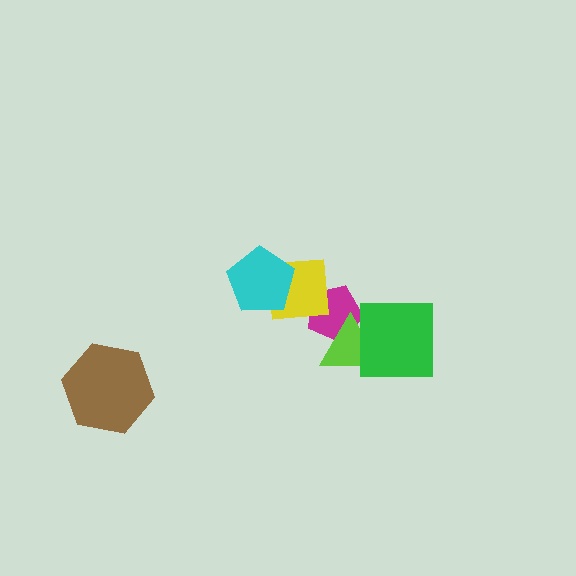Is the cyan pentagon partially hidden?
No, no other shape covers it.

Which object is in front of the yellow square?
The cyan pentagon is in front of the yellow square.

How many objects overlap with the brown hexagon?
0 objects overlap with the brown hexagon.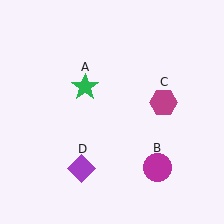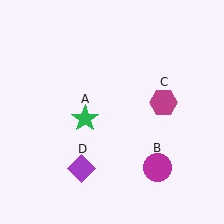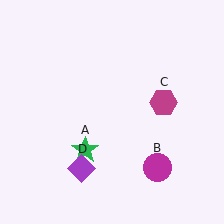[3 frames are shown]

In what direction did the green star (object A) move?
The green star (object A) moved down.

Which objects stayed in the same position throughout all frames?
Magenta circle (object B) and magenta hexagon (object C) and purple diamond (object D) remained stationary.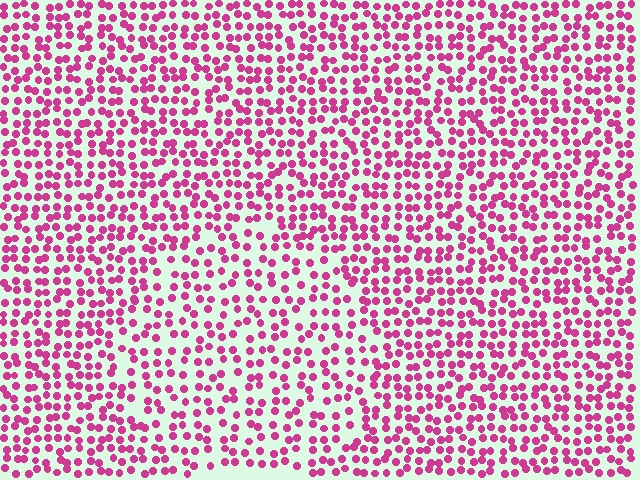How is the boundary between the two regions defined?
The boundary is defined by a change in element density (approximately 1.4x ratio). All elements are the same color, size, and shape.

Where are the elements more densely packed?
The elements are more densely packed outside the circle boundary.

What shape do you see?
I see a circle.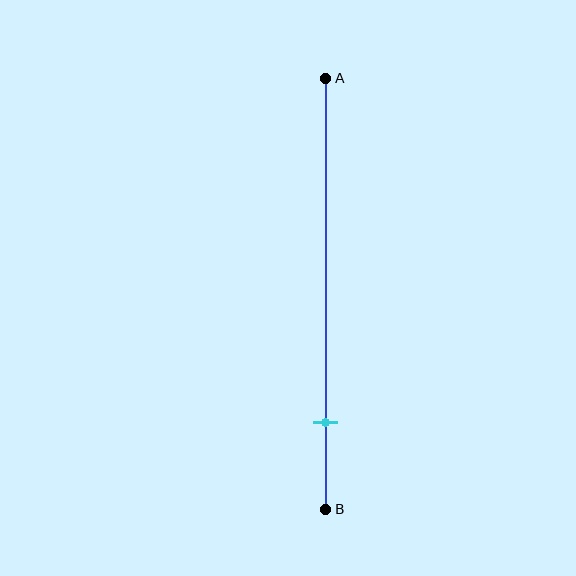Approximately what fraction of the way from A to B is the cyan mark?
The cyan mark is approximately 80% of the way from A to B.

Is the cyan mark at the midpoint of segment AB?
No, the mark is at about 80% from A, not at the 50% midpoint.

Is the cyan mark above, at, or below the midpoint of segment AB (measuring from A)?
The cyan mark is below the midpoint of segment AB.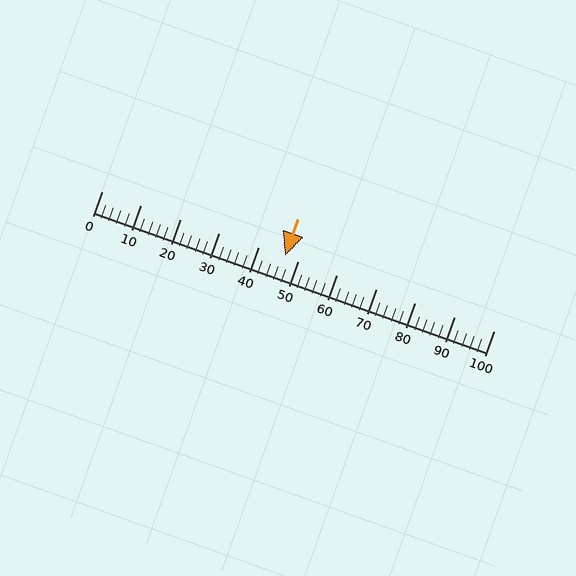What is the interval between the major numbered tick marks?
The major tick marks are spaced 10 units apart.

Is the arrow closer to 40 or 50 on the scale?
The arrow is closer to 50.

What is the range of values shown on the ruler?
The ruler shows values from 0 to 100.